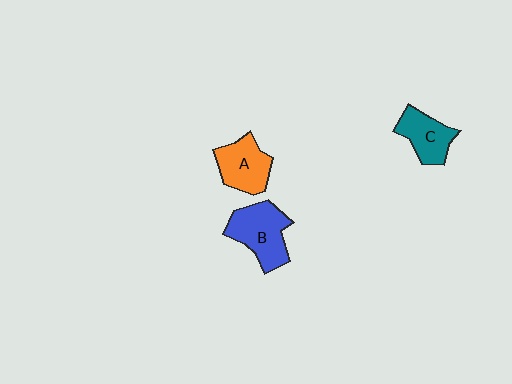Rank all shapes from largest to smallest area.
From largest to smallest: B (blue), A (orange), C (teal).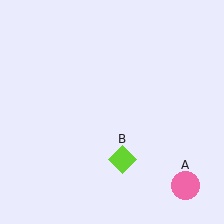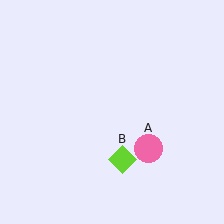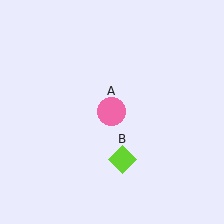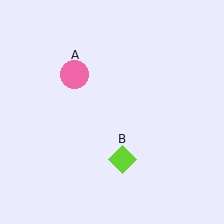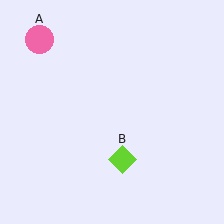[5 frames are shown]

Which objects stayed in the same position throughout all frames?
Lime diamond (object B) remained stationary.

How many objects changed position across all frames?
1 object changed position: pink circle (object A).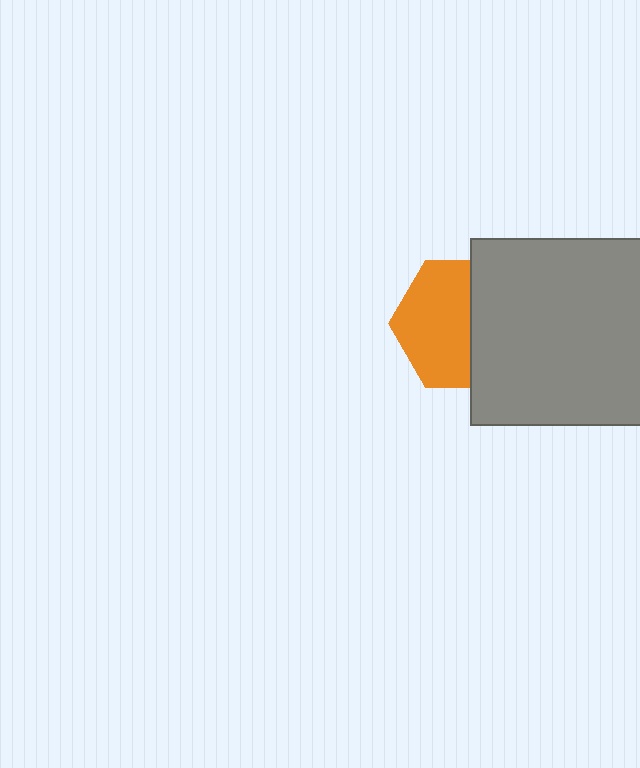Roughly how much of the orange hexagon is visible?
About half of it is visible (roughly 57%).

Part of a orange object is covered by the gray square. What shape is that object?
It is a hexagon.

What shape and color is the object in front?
The object in front is a gray square.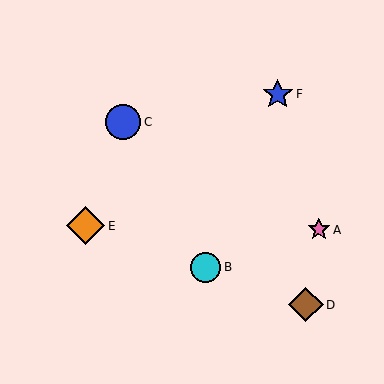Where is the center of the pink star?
The center of the pink star is at (319, 230).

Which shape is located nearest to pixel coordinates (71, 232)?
The orange diamond (labeled E) at (86, 226) is nearest to that location.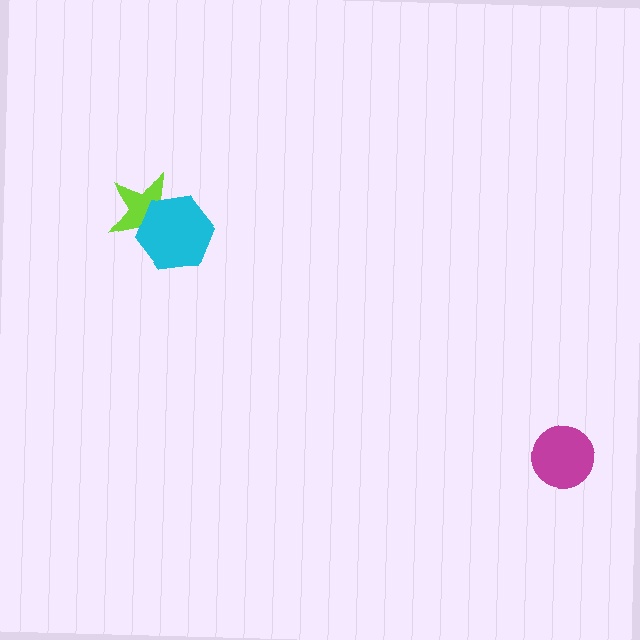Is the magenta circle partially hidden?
No, no other shape covers it.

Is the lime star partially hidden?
Yes, it is partially covered by another shape.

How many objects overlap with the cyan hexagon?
1 object overlaps with the cyan hexagon.